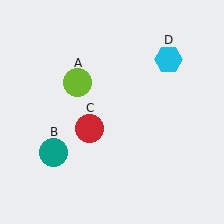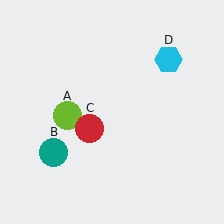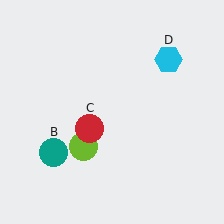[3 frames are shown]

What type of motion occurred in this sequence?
The lime circle (object A) rotated counterclockwise around the center of the scene.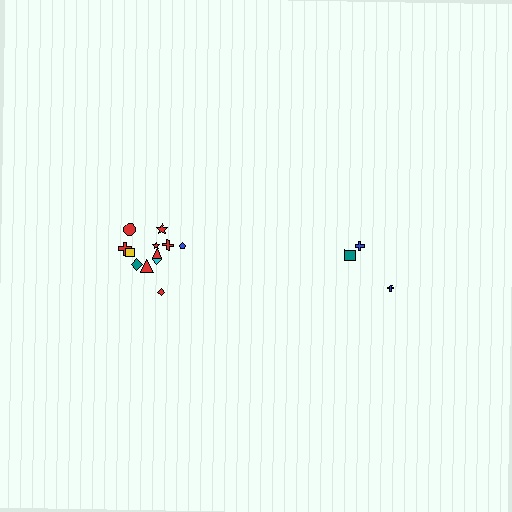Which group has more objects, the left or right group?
The left group.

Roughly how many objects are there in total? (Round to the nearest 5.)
Roughly 15 objects in total.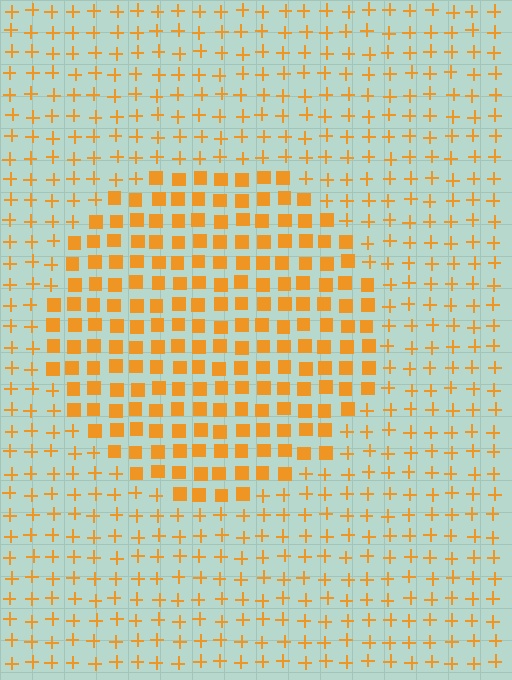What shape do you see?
I see a circle.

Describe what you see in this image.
The image is filled with small orange elements arranged in a uniform grid. A circle-shaped region contains squares, while the surrounding area contains plus signs. The boundary is defined purely by the change in element shape.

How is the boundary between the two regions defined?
The boundary is defined by a change in element shape: squares inside vs. plus signs outside. All elements share the same color and spacing.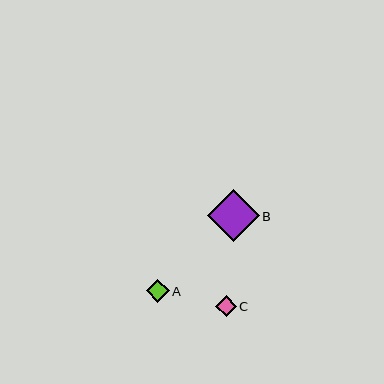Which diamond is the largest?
Diamond B is the largest with a size of approximately 52 pixels.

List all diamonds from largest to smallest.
From largest to smallest: B, A, C.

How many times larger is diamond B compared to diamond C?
Diamond B is approximately 2.5 times the size of diamond C.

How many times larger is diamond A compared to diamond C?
Diamond A is approximately 1.1 times the size of diamond C.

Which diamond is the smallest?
Diamond C is the smallest with a size of approximately 20 pixels.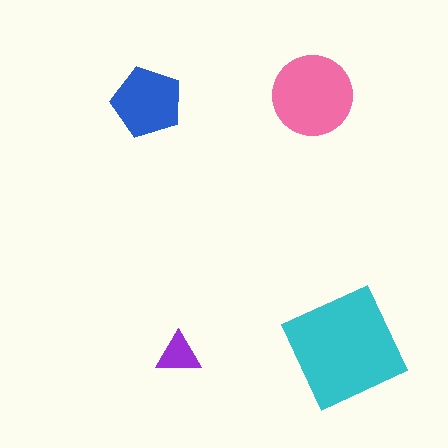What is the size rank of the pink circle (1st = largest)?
2nd.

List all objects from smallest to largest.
The purple triangle, the blue pentagon, the pink circle, the cyan square.